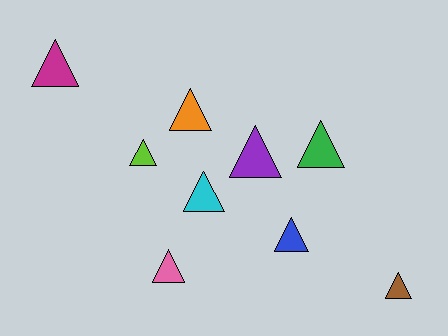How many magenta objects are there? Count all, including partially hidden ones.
There is 1 magenta object.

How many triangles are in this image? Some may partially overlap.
There are 9 triangles.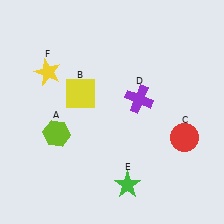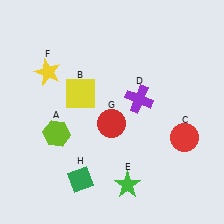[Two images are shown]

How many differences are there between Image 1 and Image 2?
There are 2 differences between the two images.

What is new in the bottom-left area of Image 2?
A red circle (G) was added in the bottom-left area of Image 2.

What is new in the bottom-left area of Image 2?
A green diamond (H) was added in the bottom-left area of Image 2.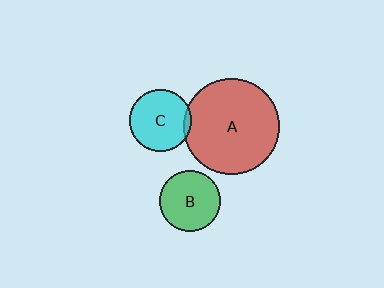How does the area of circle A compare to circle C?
Approximately 2.3 times.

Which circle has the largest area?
Circle A (red).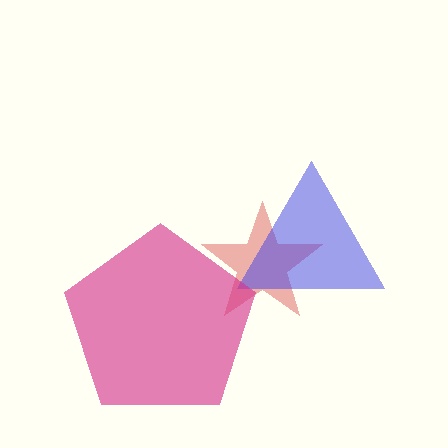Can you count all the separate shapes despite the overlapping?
Yes, there are 3 separate shapes.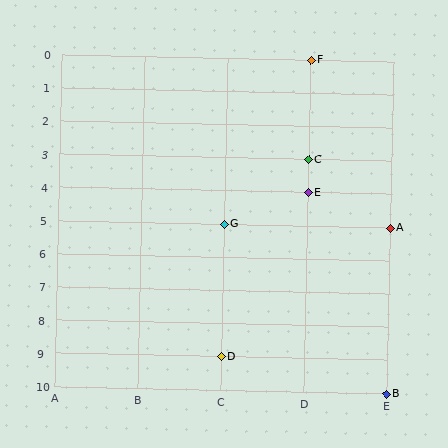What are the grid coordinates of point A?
Point A is at grid coordinates (E, 5).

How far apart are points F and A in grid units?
Points F and A are 1 column and 5 rows apart (about 5.1 grid units diagonally).